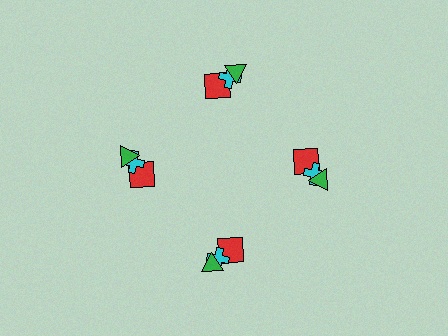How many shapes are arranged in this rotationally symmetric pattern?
There are 12 shapes, arranged in 4 groups of 3.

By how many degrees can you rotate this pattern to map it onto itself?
The pattern maps onto itself every 90 degrees of rotation.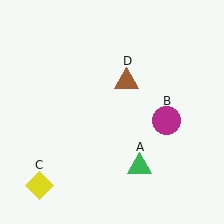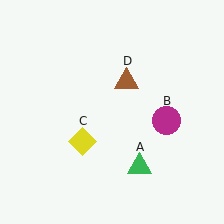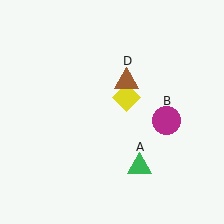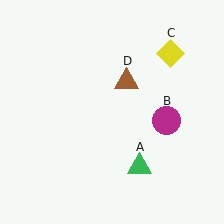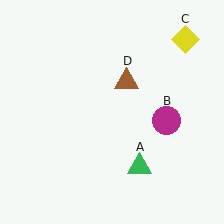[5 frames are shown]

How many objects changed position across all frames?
1 object changed position: yellow diamond (object C).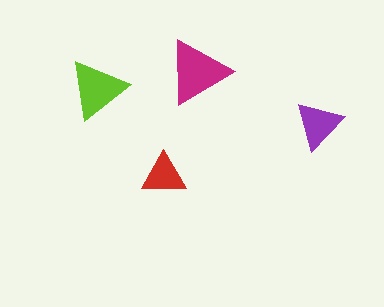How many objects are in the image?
There are 4 objects in the image.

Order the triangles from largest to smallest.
the magenta one, the lime one, the purple one, the red one.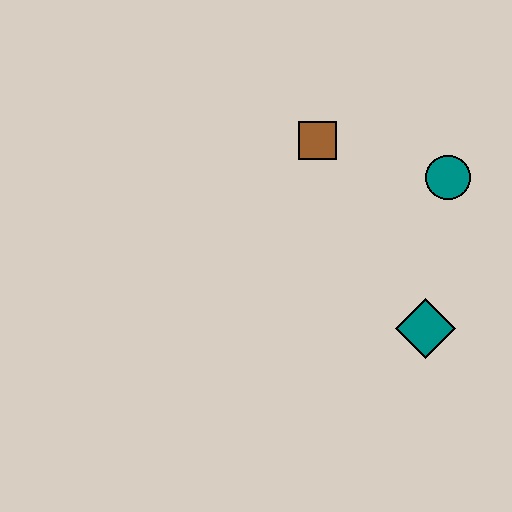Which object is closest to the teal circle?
The brown square is closest to the teal circle.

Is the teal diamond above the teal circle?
No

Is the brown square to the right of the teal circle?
No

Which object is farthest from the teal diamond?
The brown square is farthest from the teal diamond.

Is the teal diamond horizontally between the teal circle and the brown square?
Yes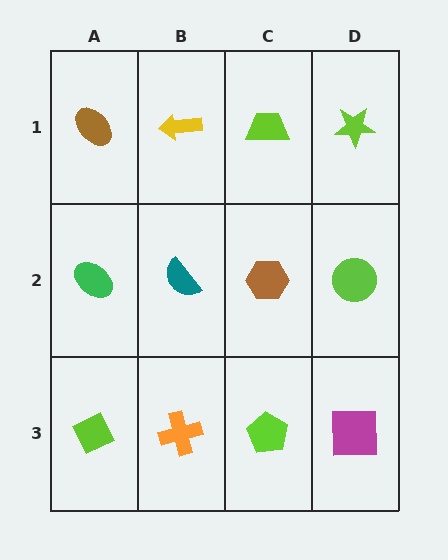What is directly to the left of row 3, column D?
A lime pentagon.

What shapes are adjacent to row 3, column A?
A green ellipse (row 2, column A), an orange cross (row 3, column B).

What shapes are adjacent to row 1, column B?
A teal semicircle (row 2, column B), a brown ellipse (row 1, column A), a lime trapezoid (row 1, column C).